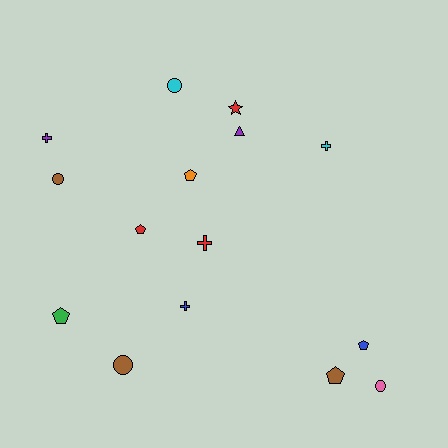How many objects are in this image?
There are 15 objects.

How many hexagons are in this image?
There are no hexagons.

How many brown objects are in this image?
There are 3 brown objects.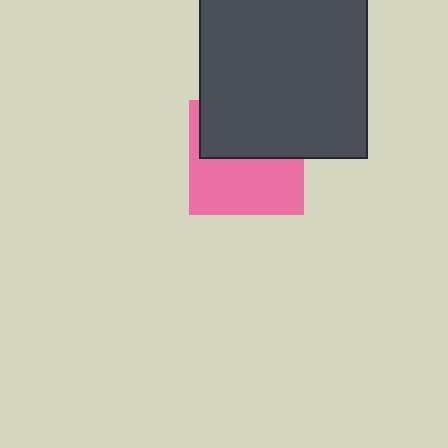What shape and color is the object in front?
The object in front is a dark gray rectangle.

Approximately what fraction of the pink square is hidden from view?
Roughly 47% of the pink square is hidden behind the dark gray rectangle.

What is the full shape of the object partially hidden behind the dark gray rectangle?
The partially hidden object is a pink square.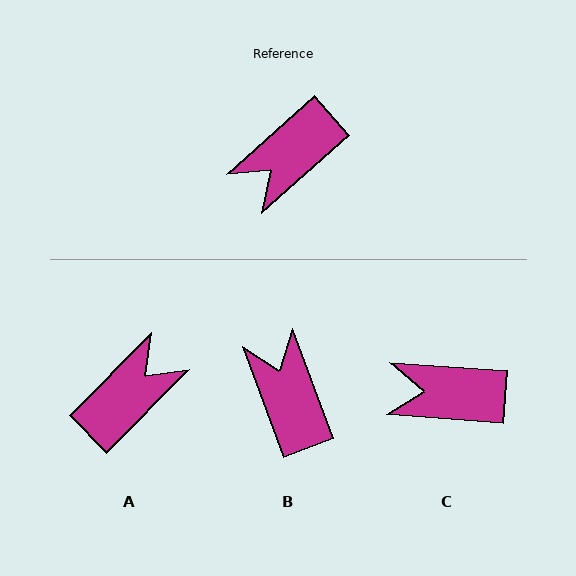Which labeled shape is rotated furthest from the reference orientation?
A, about 176 degrees away.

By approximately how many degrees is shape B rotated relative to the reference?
Approximately 111 degrees clockwise.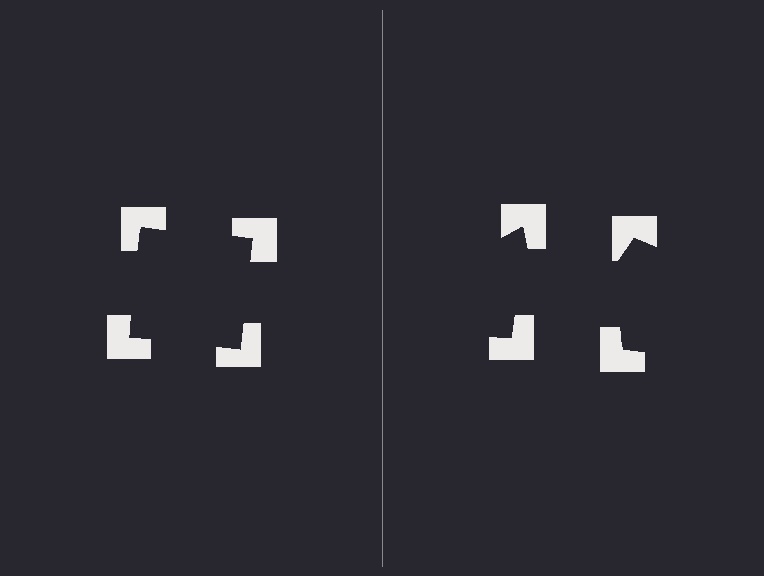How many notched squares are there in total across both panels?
8 — 4 on each side.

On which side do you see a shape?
An illusory square appears on the left side. On the right side the wedge cuts are rotated, so no coherent shape forms.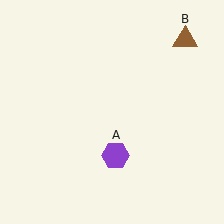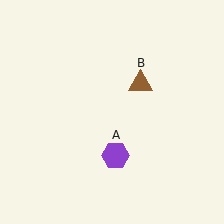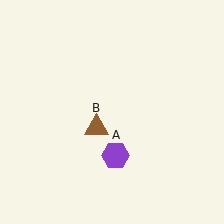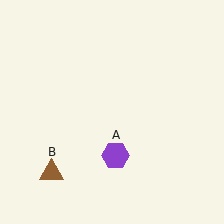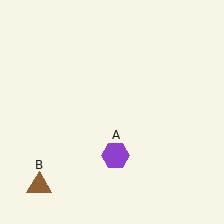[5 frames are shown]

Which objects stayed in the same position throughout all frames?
Purple hexagon (object A) remained stationary.